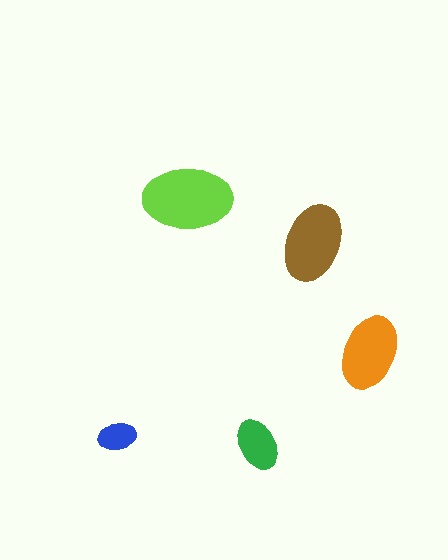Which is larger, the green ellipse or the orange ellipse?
The orange one.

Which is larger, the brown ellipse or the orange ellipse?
The brown one.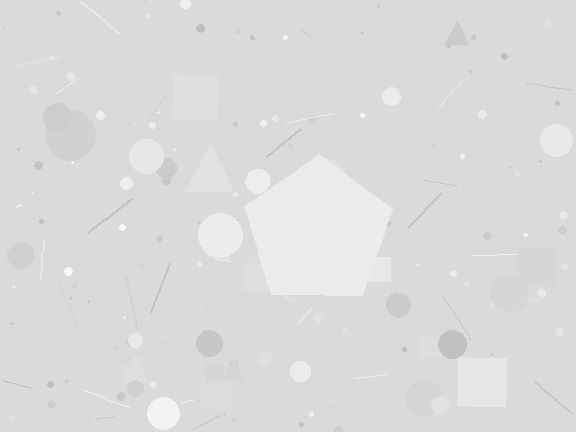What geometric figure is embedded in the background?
A pentagon is embedded in the background.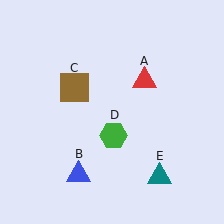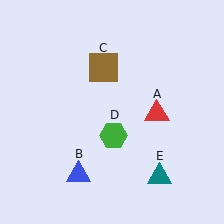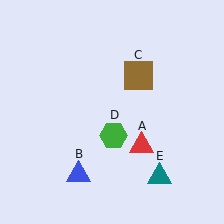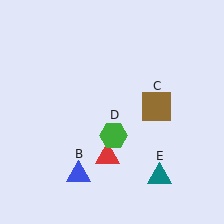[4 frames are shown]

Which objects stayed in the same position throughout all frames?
Blue triangle (object B) and green hexagon (object D) and teal triangle (object E) remained stationary.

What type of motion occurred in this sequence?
The red triangle (object A), brown square (object C) rotated clockwise around the center of the scene.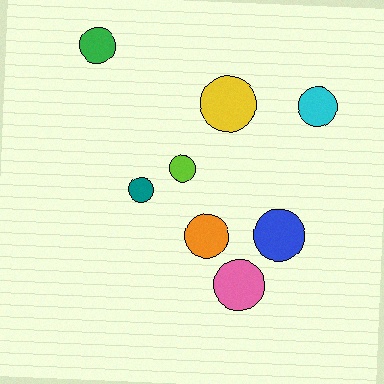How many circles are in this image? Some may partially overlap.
There are 8 circles.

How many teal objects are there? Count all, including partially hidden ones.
There is 1 teal object.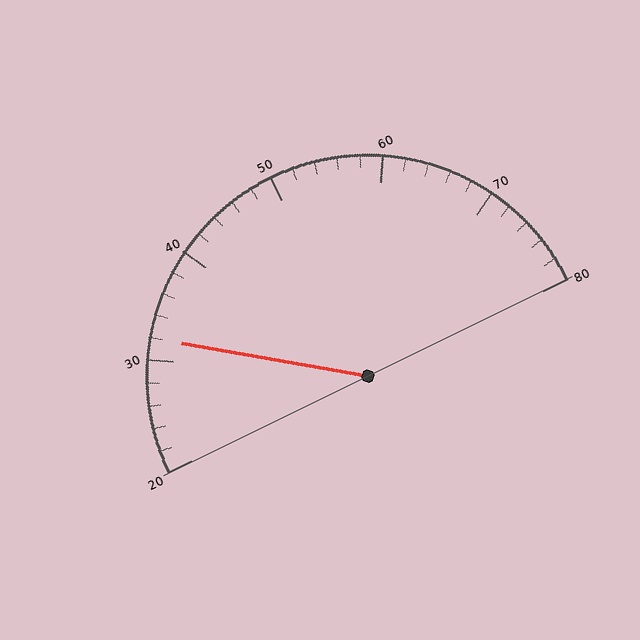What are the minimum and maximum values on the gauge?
The gauge ranges from 20 to 80.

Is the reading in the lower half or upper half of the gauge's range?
The reading is in the lower half of the range (20 to 80).